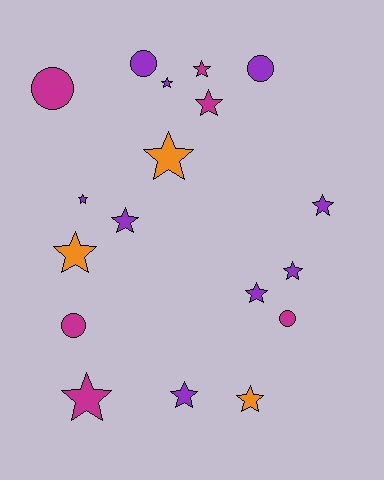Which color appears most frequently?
Purple, with 9 objects.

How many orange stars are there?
There are 3 orange stars.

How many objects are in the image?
There are 18 objects.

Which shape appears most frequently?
Star, with 13 objects.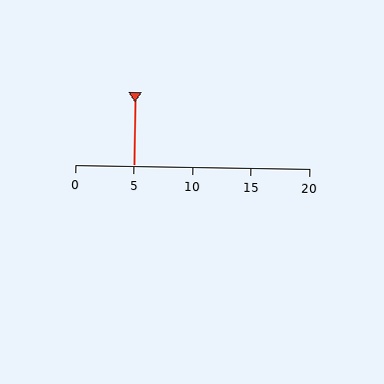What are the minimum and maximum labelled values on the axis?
The axis runs from 0 to 20.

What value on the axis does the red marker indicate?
The marker indicates approximately 5.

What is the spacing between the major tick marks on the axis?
The major ticks are spaced 5 apart.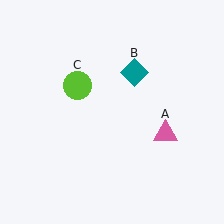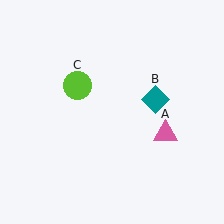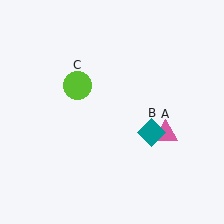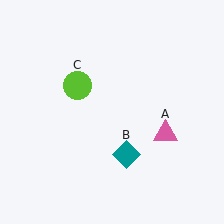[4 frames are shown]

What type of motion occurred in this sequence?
The teal diamond (object B) rotated clockwise around the center of the scene.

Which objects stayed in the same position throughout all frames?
Pink triangle (object A) and lime circle (object C) remained stationary.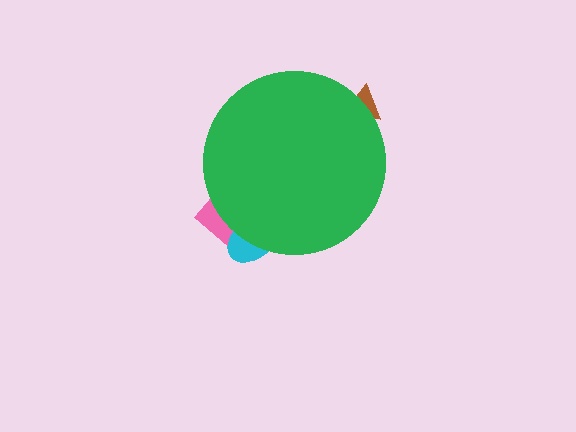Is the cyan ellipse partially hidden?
Yes, the cyan ellipse is partially hidden behind the green circle.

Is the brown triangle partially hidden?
Yes, the brown triangle is partially hidden behind the green circle.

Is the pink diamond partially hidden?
Yes, the pink diamond is partially hidden behind the green circle.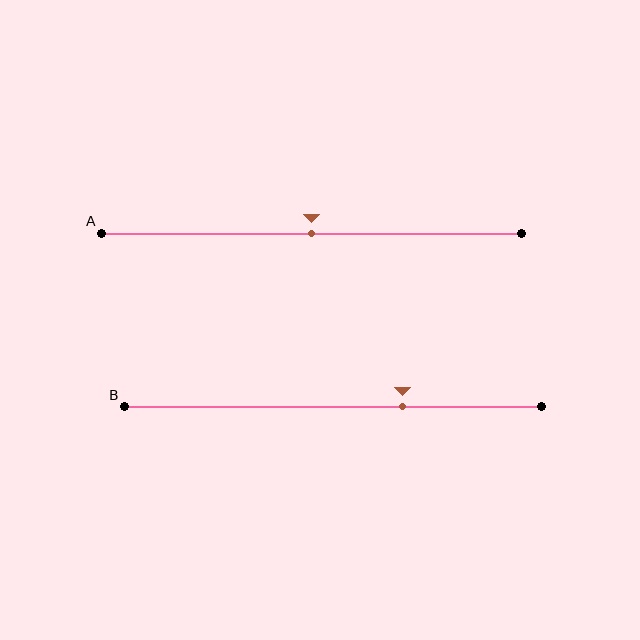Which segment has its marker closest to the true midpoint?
Segment A has its marker closest to the true midpoint.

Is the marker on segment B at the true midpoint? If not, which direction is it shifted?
No, the marker on segment B is shifted to the right by about 17% of the segment length.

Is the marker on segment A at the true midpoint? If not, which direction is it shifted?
Yes, the marker on segment A is at the true midpoint.